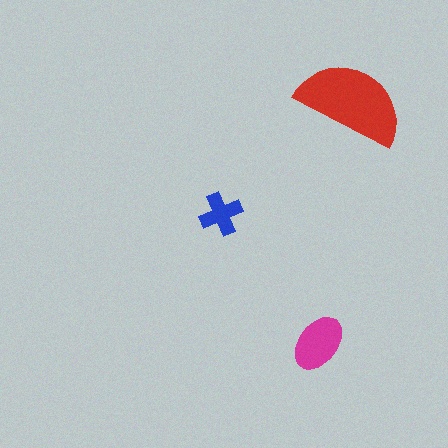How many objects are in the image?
There are 3 objects in the image.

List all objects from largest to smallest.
The red semicircle, the magenta ellipse, the blue cross.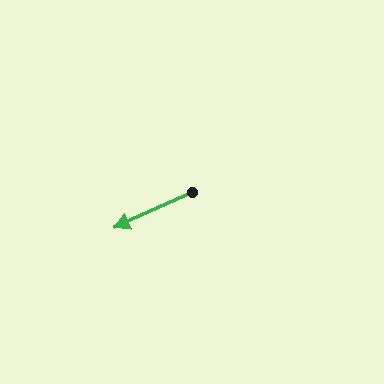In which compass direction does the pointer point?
Southwest.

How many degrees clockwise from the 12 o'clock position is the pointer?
Approximately 245 degrees.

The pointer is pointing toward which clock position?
Roughly 8 o'clock.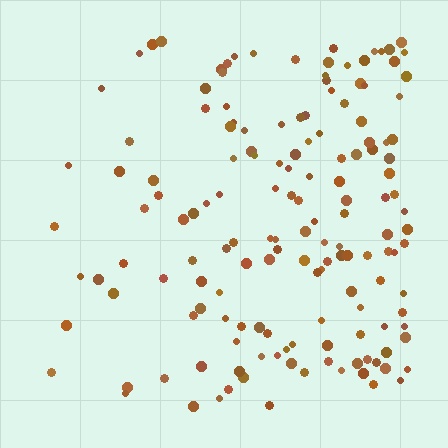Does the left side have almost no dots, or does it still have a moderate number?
Still a moderate number, just noticeably fewer than the right.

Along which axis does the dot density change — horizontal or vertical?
Horizontal.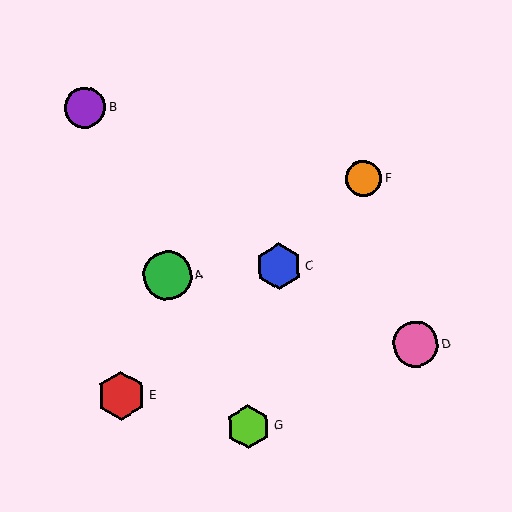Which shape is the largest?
The green circle (labeled A) is the largest.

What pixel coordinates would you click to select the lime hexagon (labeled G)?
Click at (248, 427) to select the lime hexagon G.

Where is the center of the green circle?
The center of the green circle is at (168, 275).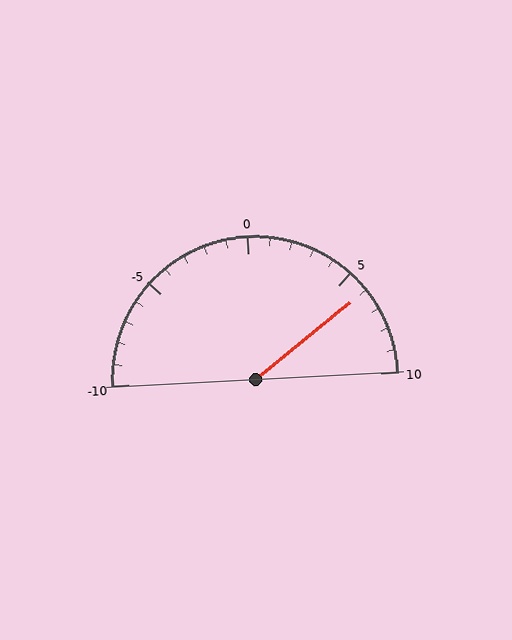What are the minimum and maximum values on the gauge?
The gauge ranges from -10 to 10.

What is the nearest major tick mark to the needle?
The nearest major tick mark is 5.